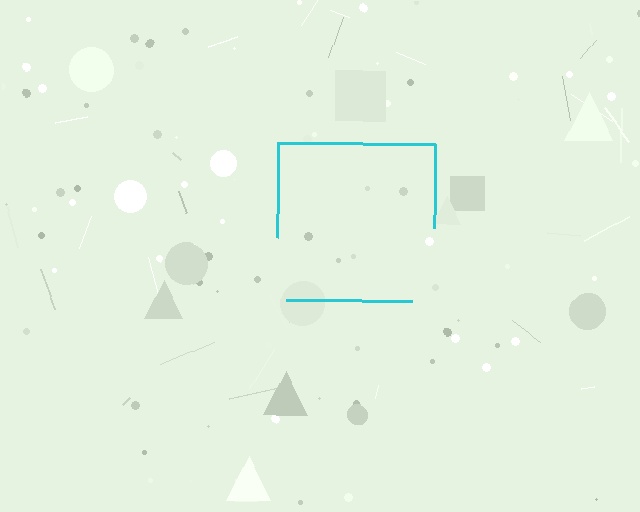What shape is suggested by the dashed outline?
The dashed outline suggests a square.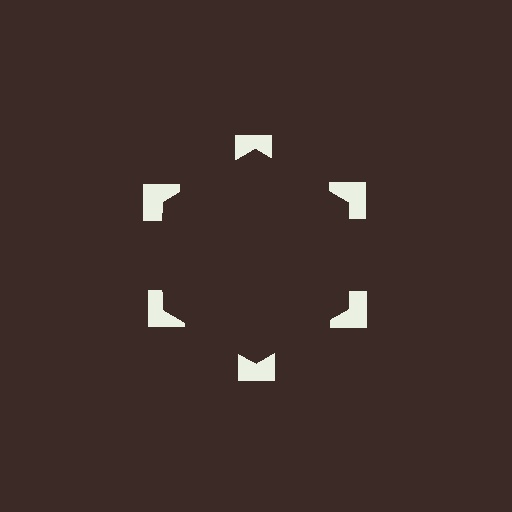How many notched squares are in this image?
There are 6 — one at each vertex of the illusory hexagon.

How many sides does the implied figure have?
6 sides.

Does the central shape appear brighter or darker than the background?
It typically appears slightly darker than the background, even though no actual brightness change is drawn.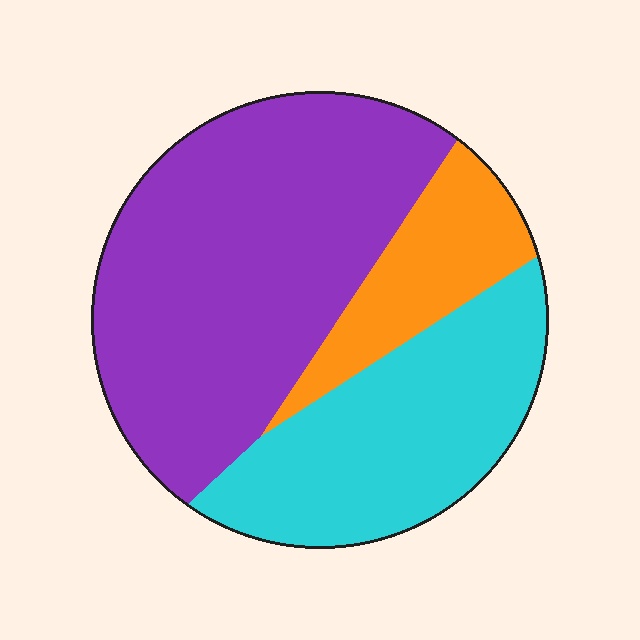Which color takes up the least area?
Orange, at roughly 15%.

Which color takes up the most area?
Purple, at roughly 55%.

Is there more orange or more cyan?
Cyan.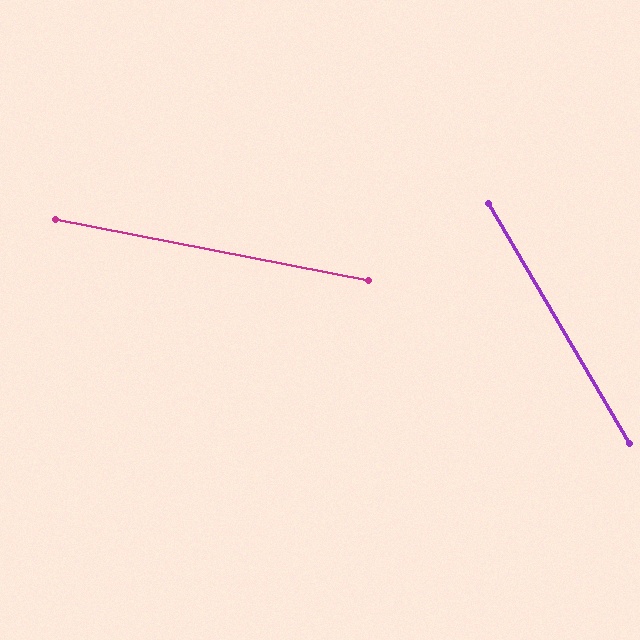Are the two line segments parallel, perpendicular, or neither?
Neither parallel nor perpendicular — they differ by about 49°.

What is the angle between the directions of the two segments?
Approximately 49 degrees.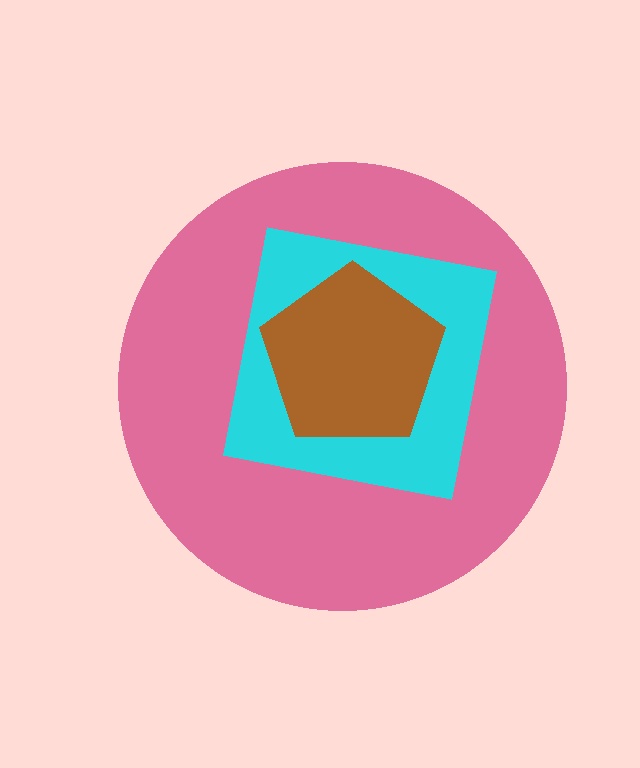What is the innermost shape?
The brown pentagon.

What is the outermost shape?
The pink circle.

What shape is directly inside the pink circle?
The cyan square.